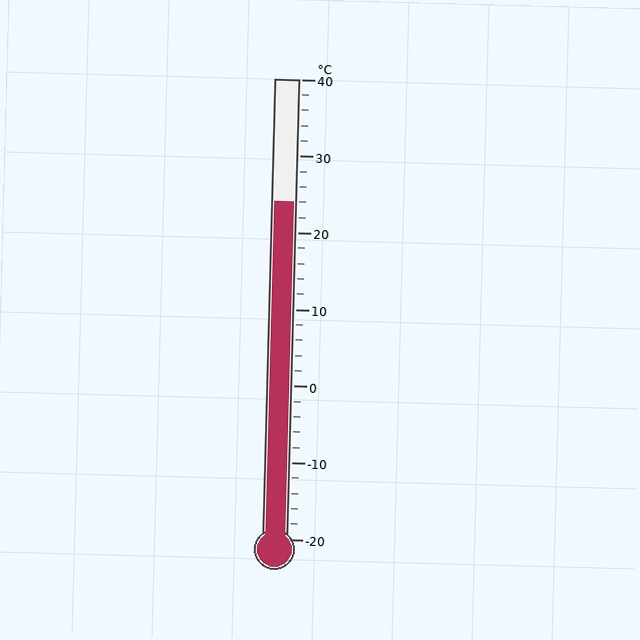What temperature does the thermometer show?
The thermometer shows approximately 24°C.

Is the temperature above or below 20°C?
The temperature is above 20°C.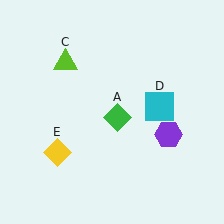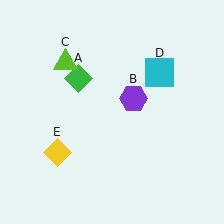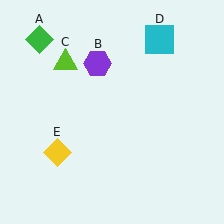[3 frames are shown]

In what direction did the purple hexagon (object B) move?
The purple hexagon (object B) moved up and to the left.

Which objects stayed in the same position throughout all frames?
Lime triangle (object C) and yellow diamond (object E) remained stationary.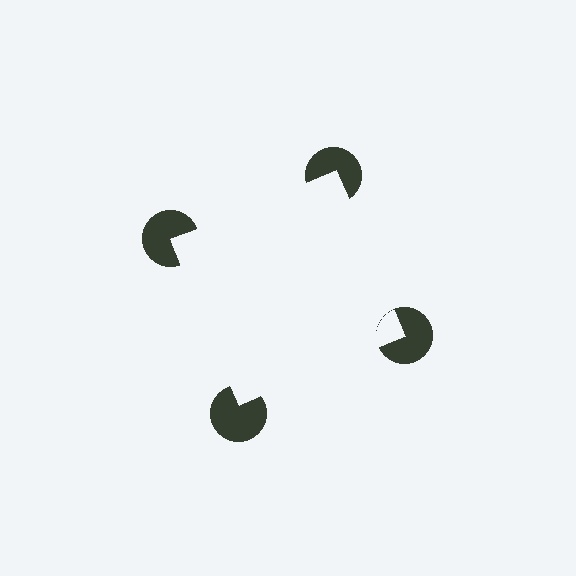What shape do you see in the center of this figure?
An illusory square — its edges are inferred from the aligned wedge cuts in the pac-man discs, not physically drawn.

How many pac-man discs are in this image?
There are 4 — one at each vertex of the illusory square.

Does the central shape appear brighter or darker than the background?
It typically appears slightly brighter than the background, even though no actual brightness change is drawn.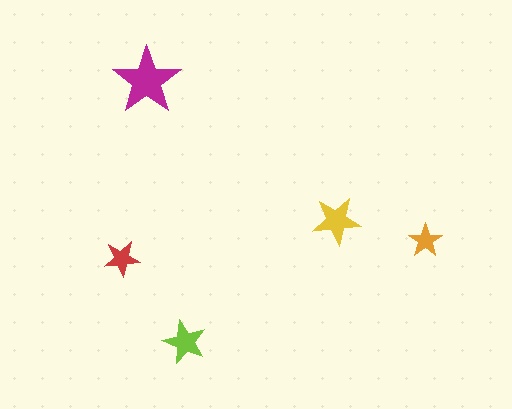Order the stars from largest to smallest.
the magenta one, the yellow one, the lime one, the red one, the orange one.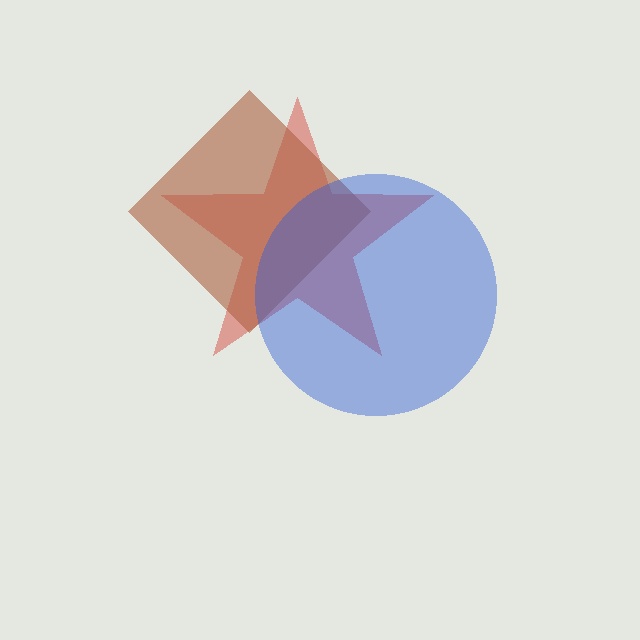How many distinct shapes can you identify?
There are 3 distinct shapes: a red star, a brown diamond, a blue circle.